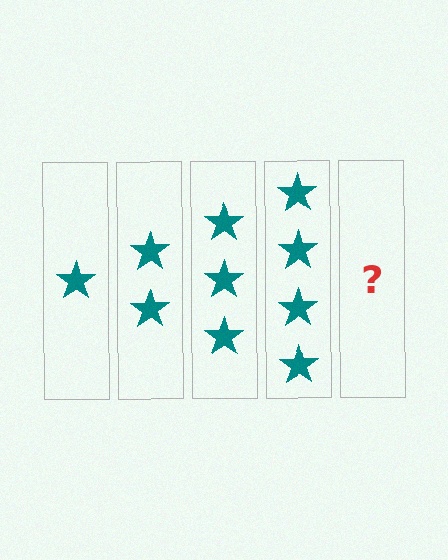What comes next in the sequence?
The next element should be 5 stars.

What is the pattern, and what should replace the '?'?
The pattern is that each step adds one more star. The '?' should be 5 stars.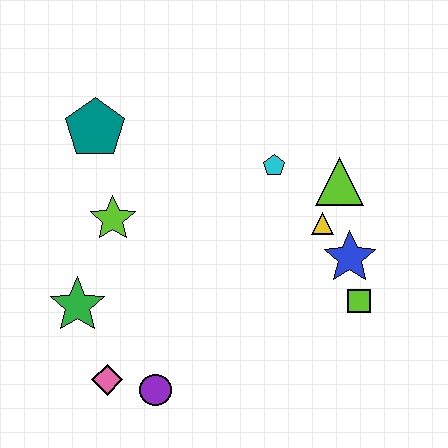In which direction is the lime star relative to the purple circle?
The lime star is above the purple circle.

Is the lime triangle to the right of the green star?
Yes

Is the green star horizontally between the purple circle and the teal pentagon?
No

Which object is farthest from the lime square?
The teal pentagon is farthest from the lime square.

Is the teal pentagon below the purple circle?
No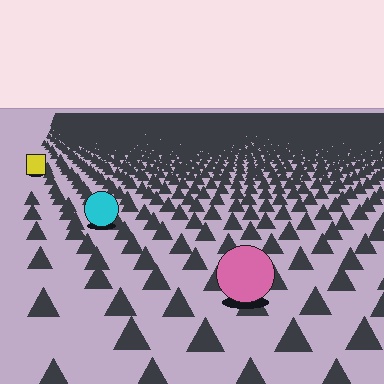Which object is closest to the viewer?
The pink circle is closest. The texture marks near it are larger and more spread out.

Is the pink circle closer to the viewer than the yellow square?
Yes. The pink circle is closer — you can tell from the texture gradient: the ground texture is coarser near it.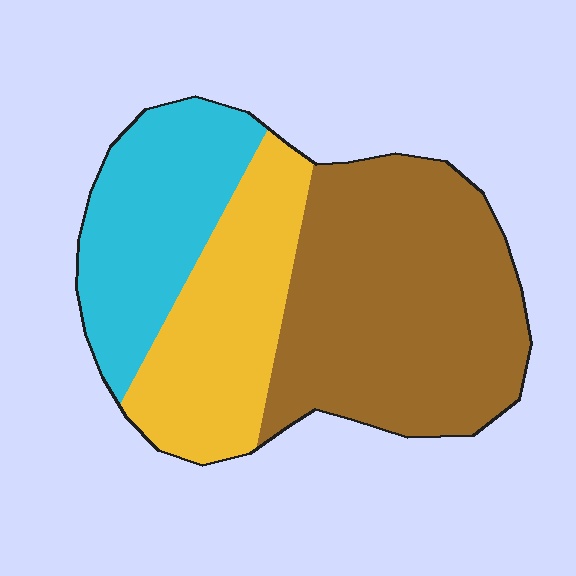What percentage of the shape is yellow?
Yellow takes up about one quarter (1/4) of the shape.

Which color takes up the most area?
Brown, at roughly 50%.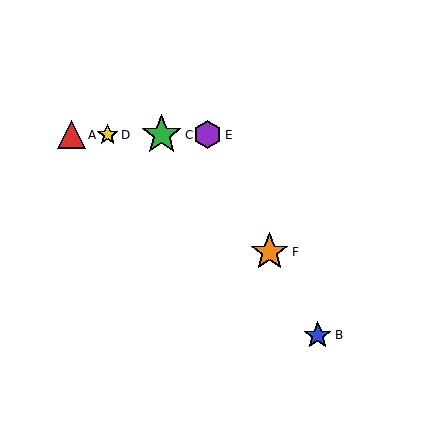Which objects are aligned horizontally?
Objects A, C, D, E are aligned horizontally.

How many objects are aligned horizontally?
4 objects (A, C, D, E) are aligned horizontally.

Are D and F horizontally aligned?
No, D is at y≈135 and F is at y≈252.